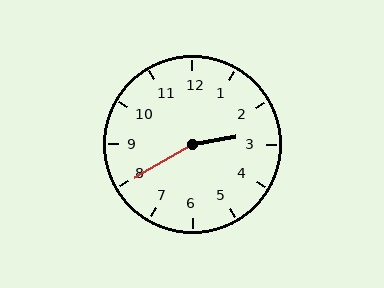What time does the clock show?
2:40.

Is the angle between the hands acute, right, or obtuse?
It is obtuse.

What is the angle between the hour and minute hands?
Approximately 160 degrees.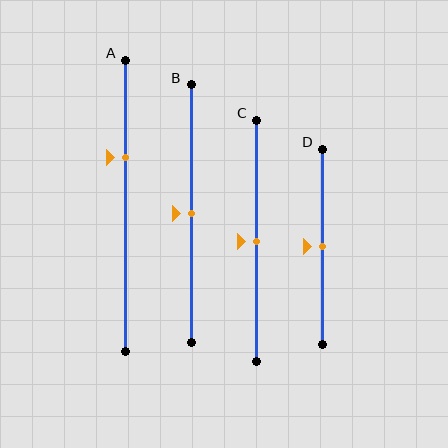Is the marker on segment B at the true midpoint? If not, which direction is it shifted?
Yes, the marker on segment B is at the true midpoint.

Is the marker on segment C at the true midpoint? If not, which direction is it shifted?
Yes, the marker on segment C is at the true midpoint.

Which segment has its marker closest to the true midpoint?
Segment B has its marker closest to the true midpoint.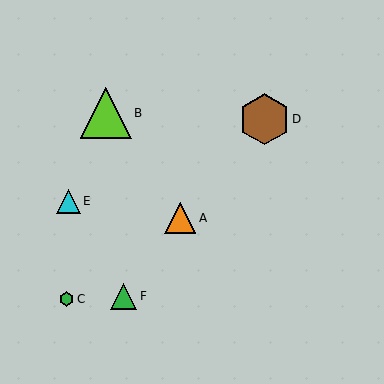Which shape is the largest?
The lime triangle (labeled B) is the largest.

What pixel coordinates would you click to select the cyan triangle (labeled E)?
Click at (68, 201) to select the cyan triangle E.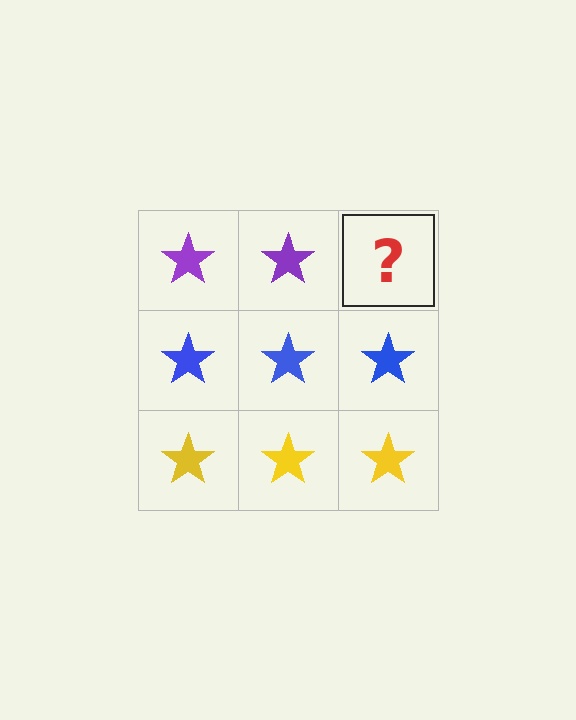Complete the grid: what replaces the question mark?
The question mark should be replaced with a purple star.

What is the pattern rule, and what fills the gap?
The rule is that each row has a consistent color. The gap should be filled with a purple star.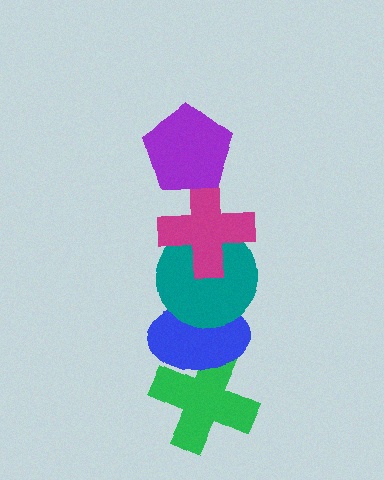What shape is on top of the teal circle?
The magenta cross is on top of the teal circle.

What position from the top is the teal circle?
The teal circle is 3rd from the top.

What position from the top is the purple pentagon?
The purple pentagon is 1st from the top.